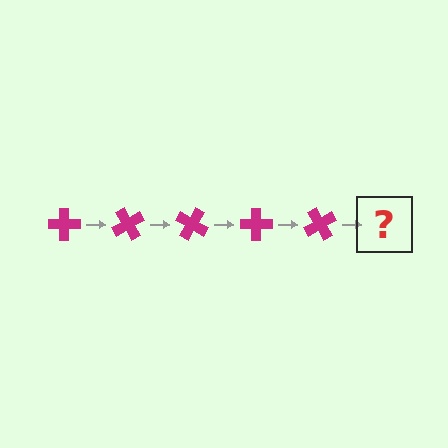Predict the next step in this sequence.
The next step is a magenta cross rotated 300 degrees.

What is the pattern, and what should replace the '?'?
The pattern is that the cross rotates 60 degrees each step. The '?' should be a magenta cross rotated 300 degrees.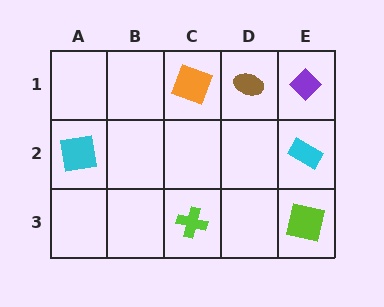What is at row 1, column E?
A purple diamond.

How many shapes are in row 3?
2 shapes.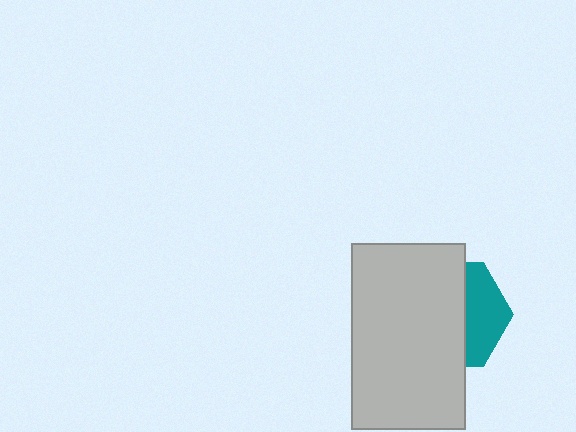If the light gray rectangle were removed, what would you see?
You would see the complete teal hexagon.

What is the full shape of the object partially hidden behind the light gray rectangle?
The partially hidden object is a teal hexagon.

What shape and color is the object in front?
The object in front is a light gray rectangle.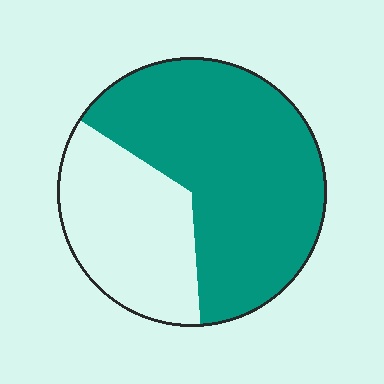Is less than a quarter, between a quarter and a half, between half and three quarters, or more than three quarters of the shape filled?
Between half and three quarters.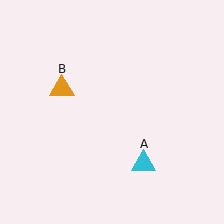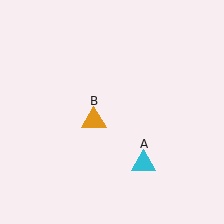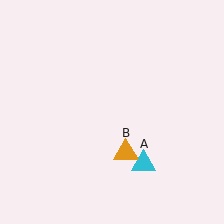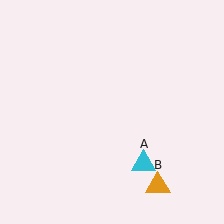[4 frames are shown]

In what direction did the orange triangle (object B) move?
The orange triangle (object B) moved down and to the right.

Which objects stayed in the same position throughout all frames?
Cyan triangle (object A) remained stationary.